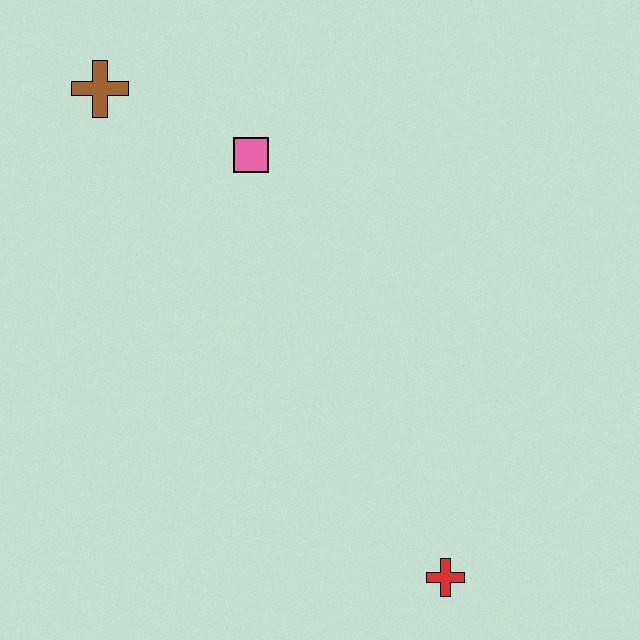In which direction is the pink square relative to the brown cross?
The pink square is to the right of the brown cross.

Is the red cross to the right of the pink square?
Yes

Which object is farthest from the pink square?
The red cross is farthest from the pink square.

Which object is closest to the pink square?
The brown cross is closest to the pink square.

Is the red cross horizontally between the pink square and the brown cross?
No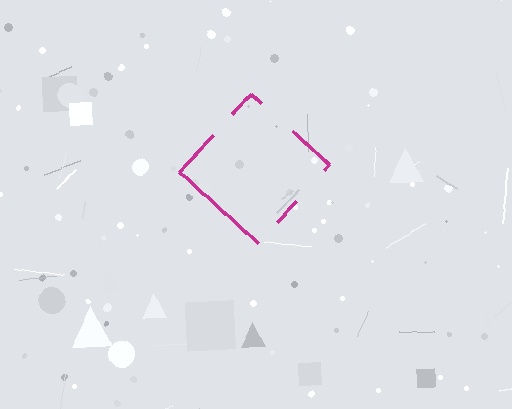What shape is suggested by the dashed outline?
The dashed outline suggests a diamond.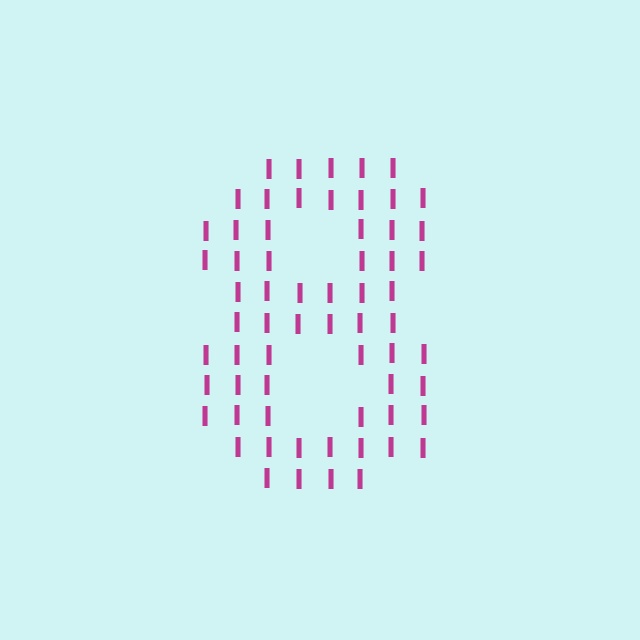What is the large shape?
The large shape is the digit 8.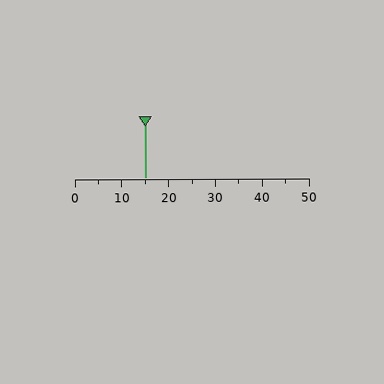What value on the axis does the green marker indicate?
The marker indicates approximately 15.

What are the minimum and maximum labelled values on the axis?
The axis runs from 0 to 50.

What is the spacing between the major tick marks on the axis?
The major ticks are spaced 10 apart.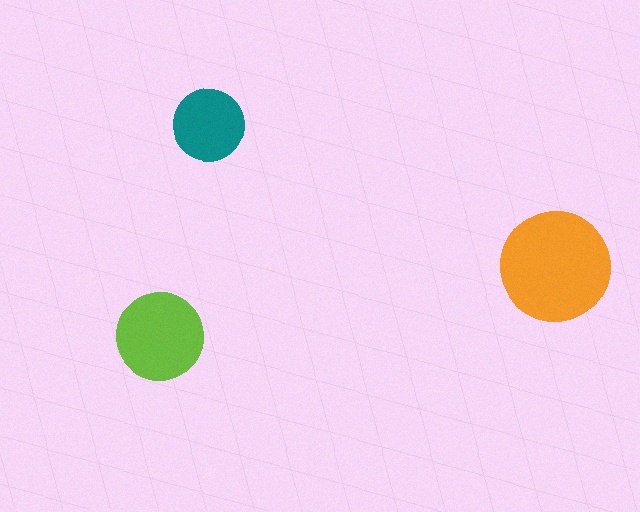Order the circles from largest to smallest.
the orange one, the lime one, the teal one.